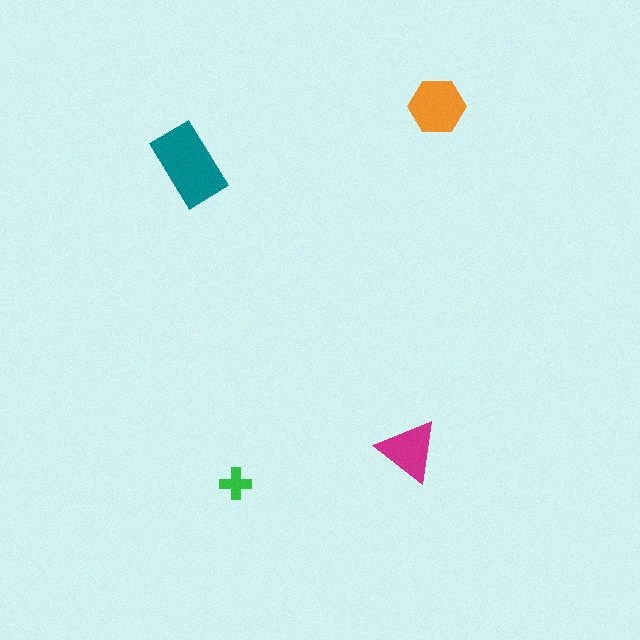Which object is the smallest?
The green cross.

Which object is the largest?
The teal rectangle.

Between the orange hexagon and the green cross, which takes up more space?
The orange hexagon.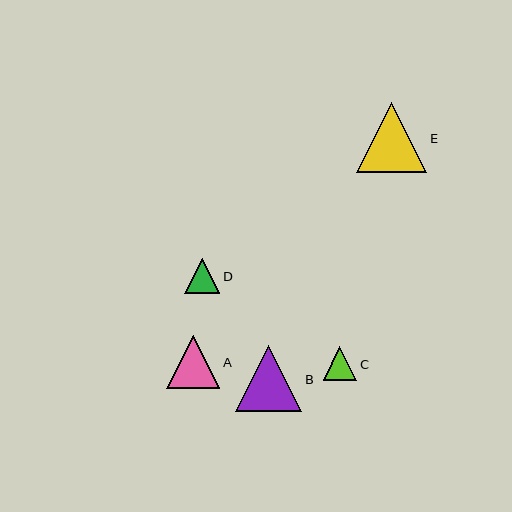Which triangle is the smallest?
Triangle C is the smallest with a size of approximately 33 pixels.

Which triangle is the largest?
Triangle E is the largest with a size of approximately 71 pixels.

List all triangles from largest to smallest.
From largest to smallest: E, B, A, D, C.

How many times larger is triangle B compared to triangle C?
Triangle B is approximately 2.0 times the size of triangle C.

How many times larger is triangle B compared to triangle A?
Triangle B is approximately 1.2 times the size of triangle A.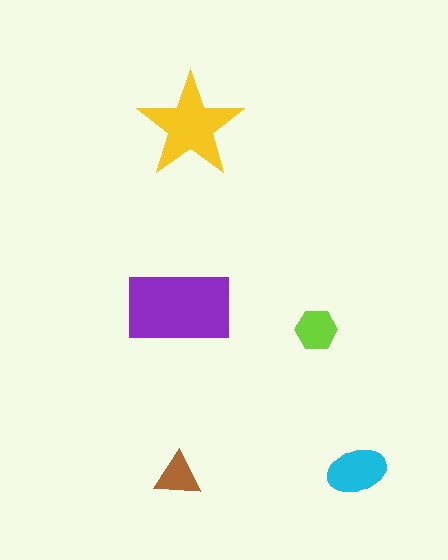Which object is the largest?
The purple rectangle.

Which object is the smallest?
The brown triangle.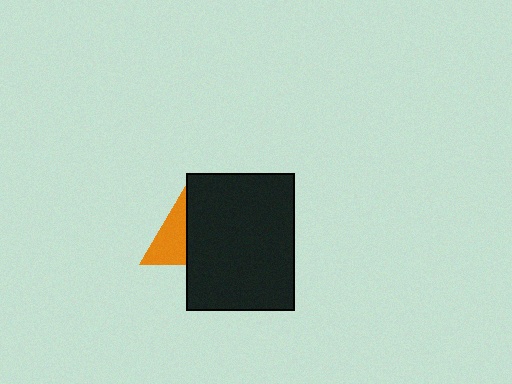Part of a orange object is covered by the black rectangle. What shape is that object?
It is a triangle.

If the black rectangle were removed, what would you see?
You would see the complete orange triangle.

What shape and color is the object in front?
The object in front is a black rectangle.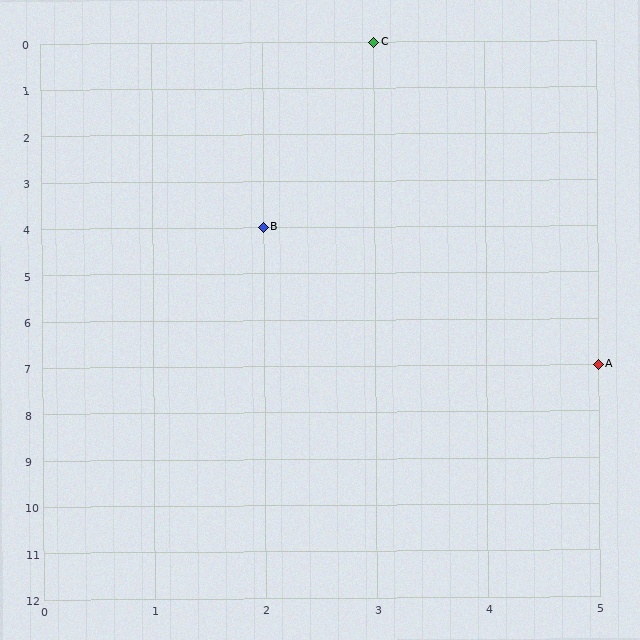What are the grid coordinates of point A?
Point A is at grid coordinates (5, 7).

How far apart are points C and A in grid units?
Points C and A are 2 columns and 7 rows apart (about 7.3 grid units diagonally).